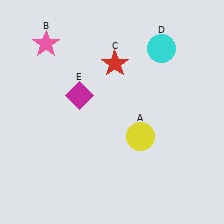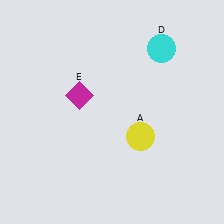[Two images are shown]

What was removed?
The pink star (B), the red star (C) were removed in Image 2.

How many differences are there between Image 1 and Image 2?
There are 2 differences between the two images.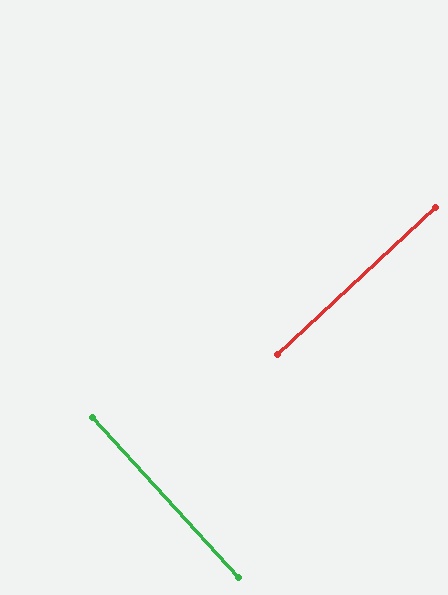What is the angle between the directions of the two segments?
Approximately 90 degrees.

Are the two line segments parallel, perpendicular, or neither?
Perpendicular — they meet at approximately 90°.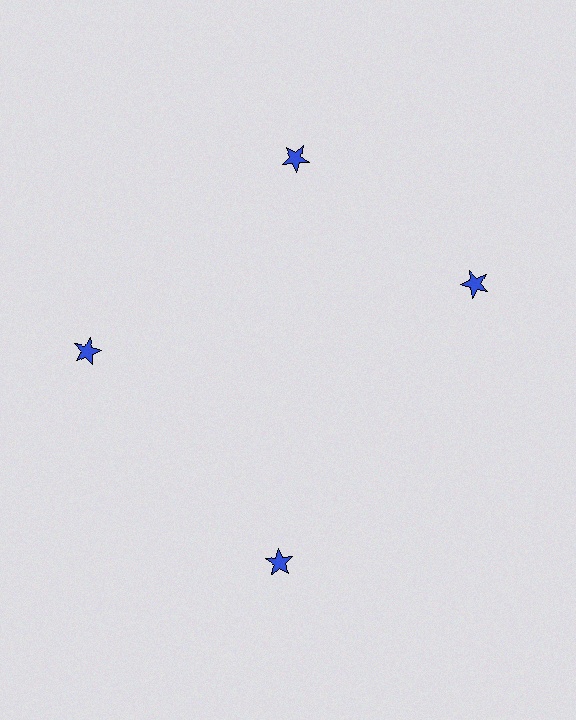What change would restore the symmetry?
The symmetry would be restored by rotating it back into even spacing with its neighbors so that all 4 stars sit at equal angles and equal distance from the center.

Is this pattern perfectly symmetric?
No. The 4 blue stars are arranged in a ring, but one element near the 3 o'clock position is rotated out of alignment along the ring, breaking the 4-fold rotational symmetry.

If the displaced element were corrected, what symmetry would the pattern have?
It would have 4-fold rotational symmetry — the pattern would map onto itself every 90 degrees.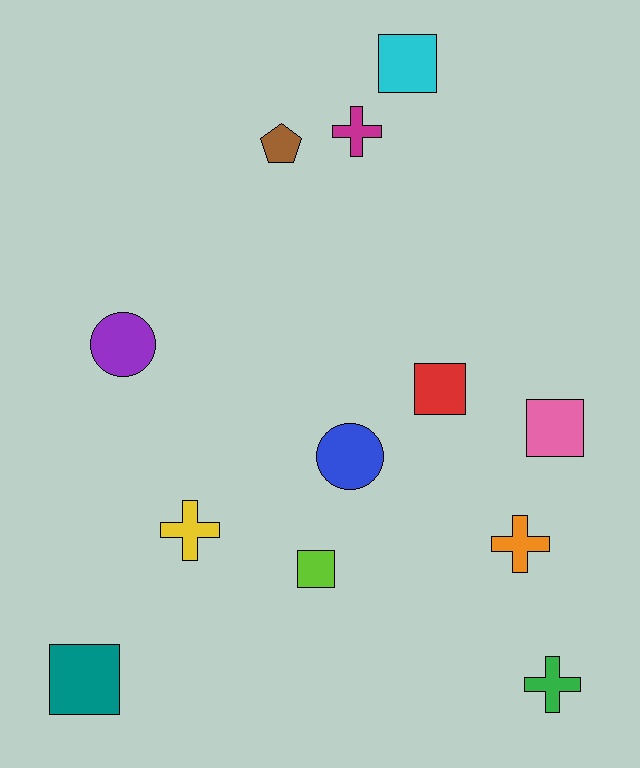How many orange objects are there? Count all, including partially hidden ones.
There is 1 orange object.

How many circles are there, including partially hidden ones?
There are 2 circles.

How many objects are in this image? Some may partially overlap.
There are 12 objects.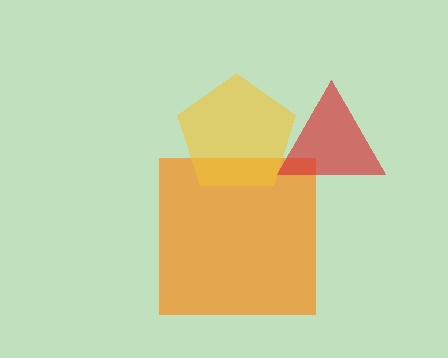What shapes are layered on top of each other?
The layered shapes are: an orange square, a yellow pentagon, a red triangle.